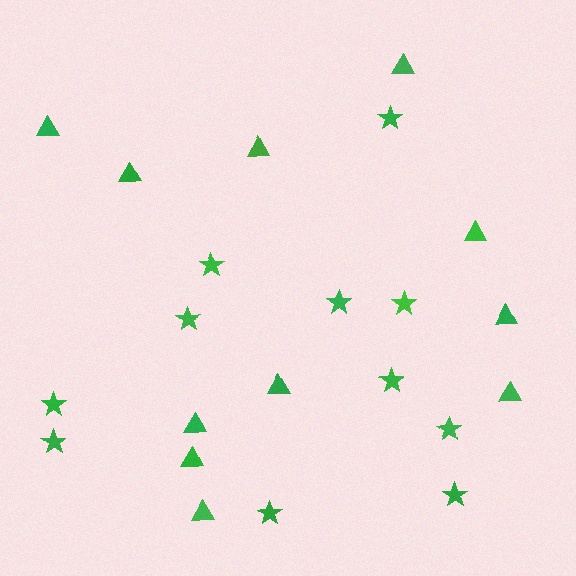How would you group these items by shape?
There are 2 groups: one group of triangles (11) and one group of stars (11).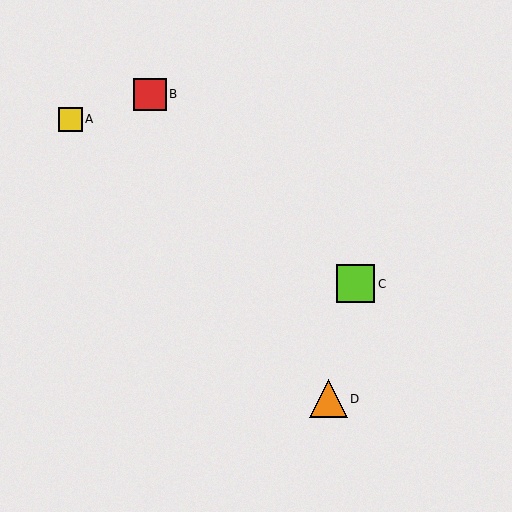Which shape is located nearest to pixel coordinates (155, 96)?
The red square (labeled B) at (150, 94) is nearest to that location.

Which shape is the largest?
The lime square (labeled C) is the largest.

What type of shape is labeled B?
Shape B is a red square.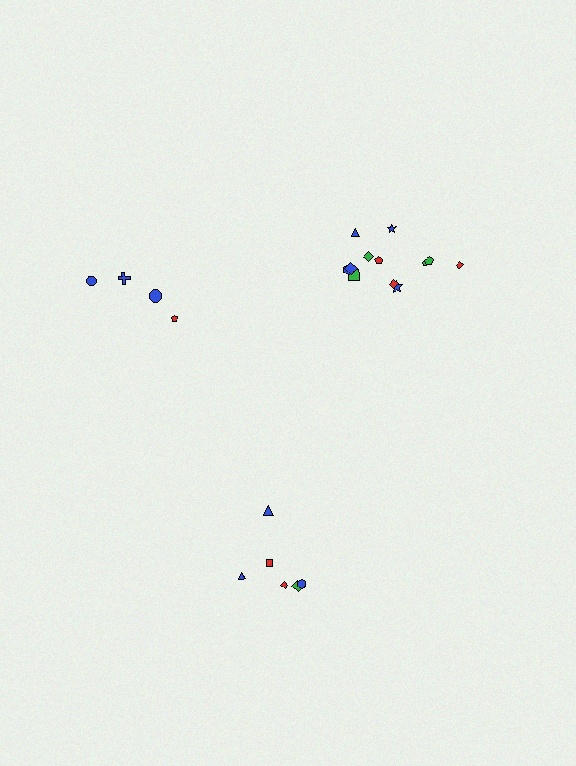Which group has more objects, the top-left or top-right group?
The top-right group.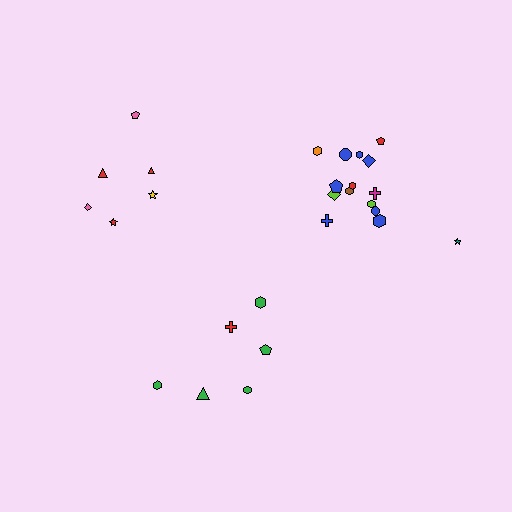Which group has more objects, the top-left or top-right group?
The top-right group.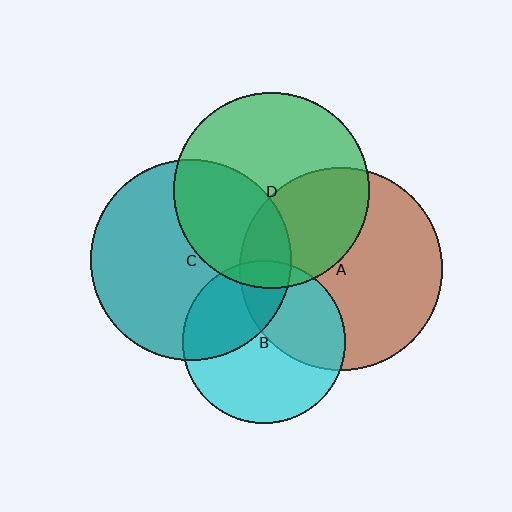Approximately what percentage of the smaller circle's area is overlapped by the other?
Approximately 15%.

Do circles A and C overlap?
Yes.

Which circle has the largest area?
Circle A (brown).